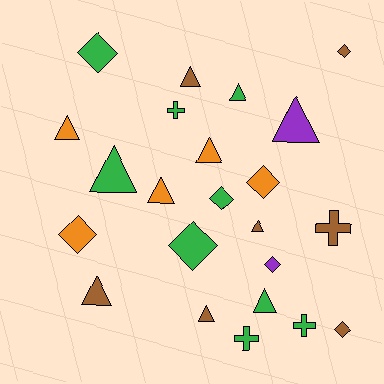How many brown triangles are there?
There are 4 brown triangles.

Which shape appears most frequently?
Triangle, with 11 objects.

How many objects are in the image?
There are 23 objects.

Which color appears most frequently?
Green, with 9 objects.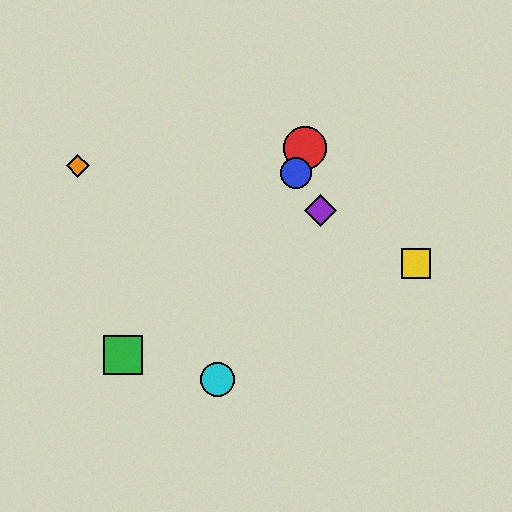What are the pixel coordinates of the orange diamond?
The orange diamond is at (78, 166).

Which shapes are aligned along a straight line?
The red circle, the blue circle, the cyan circle are aligned along a straight line.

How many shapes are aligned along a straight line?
3 shapes (the red circle, the blue circle, the cyan circle) are aligned along a straight line.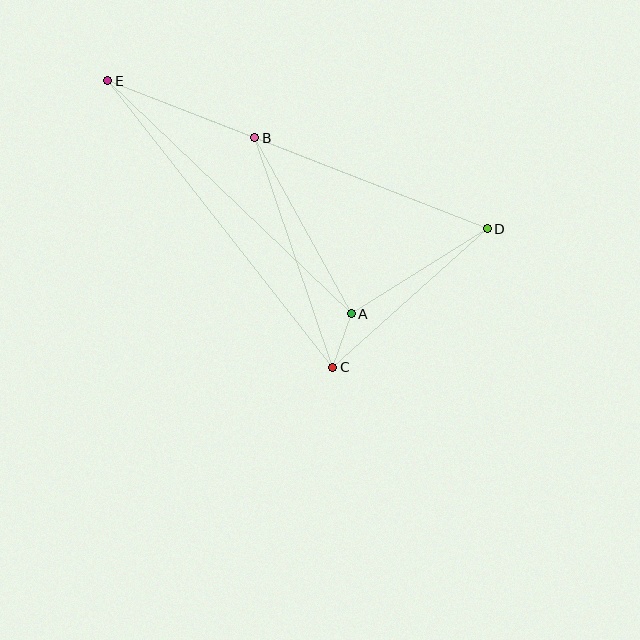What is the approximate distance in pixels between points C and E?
The distance between C and E is approximately 364 pixels.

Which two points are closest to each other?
Points A and C are closest to each other.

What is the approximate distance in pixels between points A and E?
The distance between A and E is approximately 337 pixels.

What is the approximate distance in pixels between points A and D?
The distance between A and D is approximately 160 pixels.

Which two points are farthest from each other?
Points D and E are farthest from each other.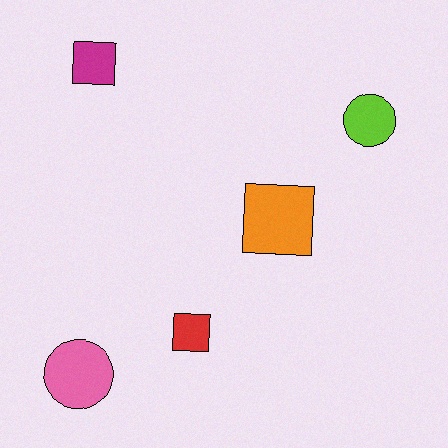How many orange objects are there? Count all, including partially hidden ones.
There is 1 orange object.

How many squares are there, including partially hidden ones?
There are 3 squares.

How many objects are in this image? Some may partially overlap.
There are 5 objects.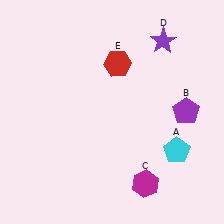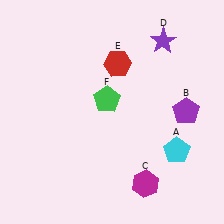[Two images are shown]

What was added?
A green pentagon (F) was added in Image 2.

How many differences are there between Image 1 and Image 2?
There is 1 difference between the two images.